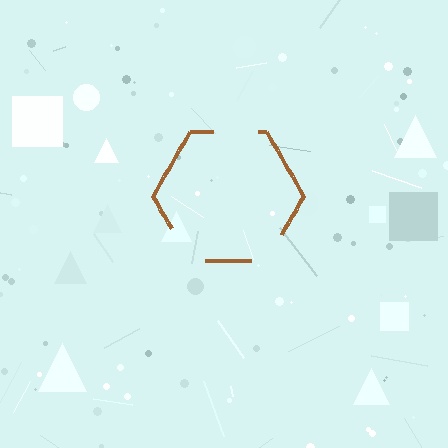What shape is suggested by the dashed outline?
The dashed outline suggests a hexagon.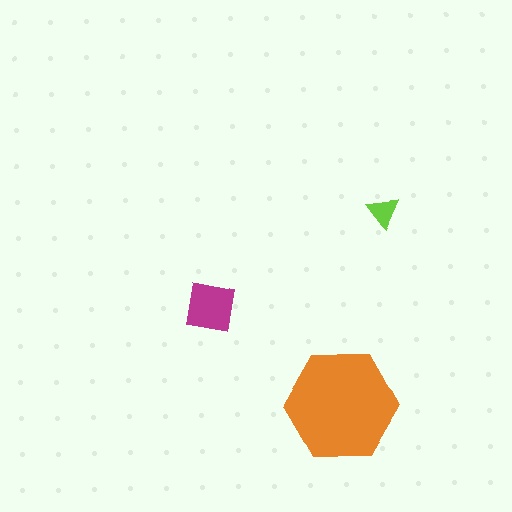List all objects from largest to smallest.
The orange hexagon, the magenta square, the lime triangle.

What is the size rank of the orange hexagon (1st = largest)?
1st.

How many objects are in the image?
There are 3 objects in the image.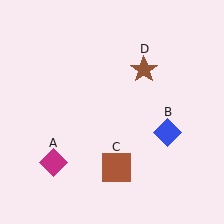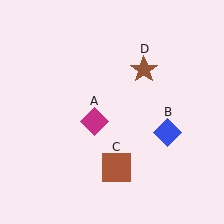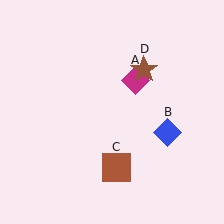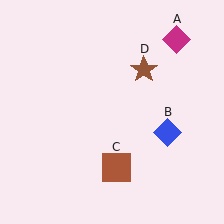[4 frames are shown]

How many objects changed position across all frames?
1 object changed position: magenta diamond (object A).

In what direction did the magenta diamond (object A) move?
The magenta diamond (object A) moved up and to the right.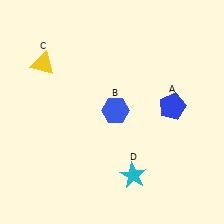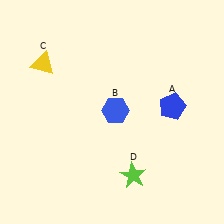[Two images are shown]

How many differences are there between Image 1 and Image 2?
There is 1 difference between the two images.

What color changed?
The star (D) changed from cyan in Image 1 to lime in Image 2.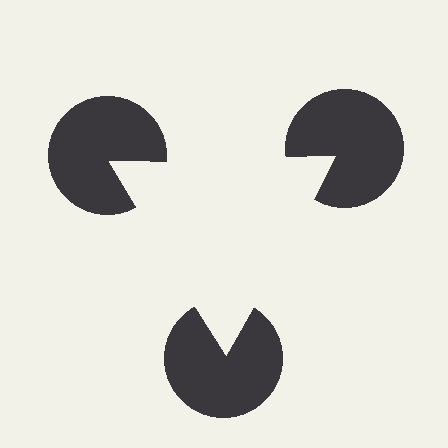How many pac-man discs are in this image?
There are 3 — one at each vertex of the illusory triangle.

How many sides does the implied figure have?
3 sides.